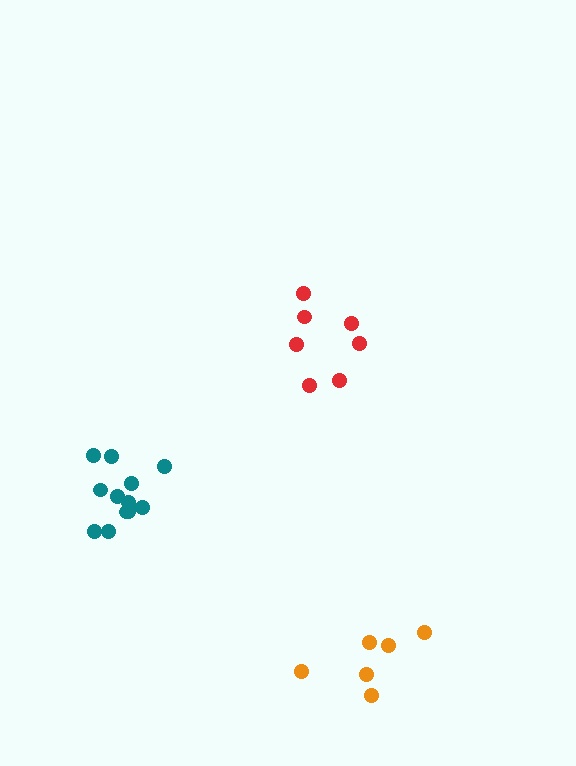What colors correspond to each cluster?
The clusters are colored: teal, red, orange.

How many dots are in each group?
Group 1: 12 dots, Group 2: 7 dots, Group 3: 6 dots (25 total).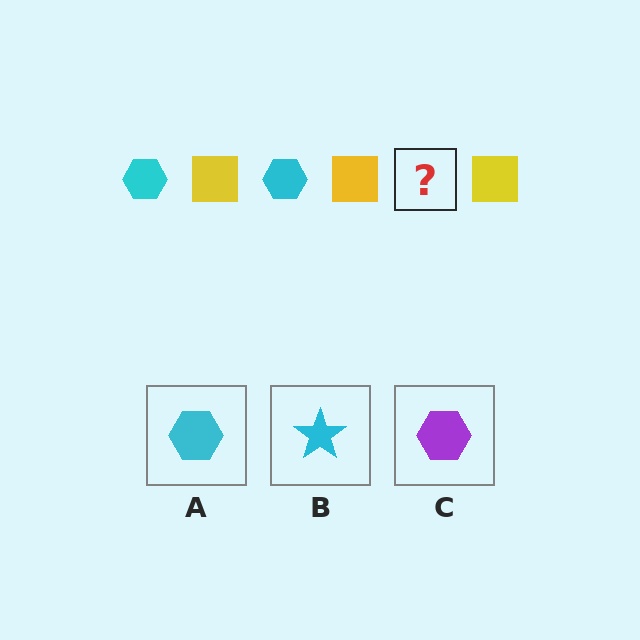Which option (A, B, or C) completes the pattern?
A.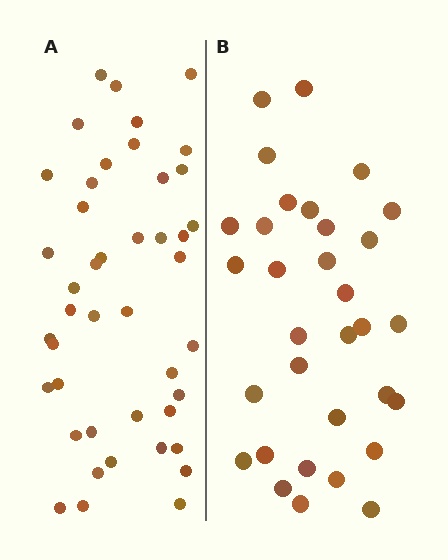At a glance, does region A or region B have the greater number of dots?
Region A (the left region) has more dots.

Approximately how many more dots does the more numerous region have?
Region A has roughly 12 or so more dots than region B.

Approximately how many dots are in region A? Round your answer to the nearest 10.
About 40 dots. (The exact count is 44, which rounds to 40.)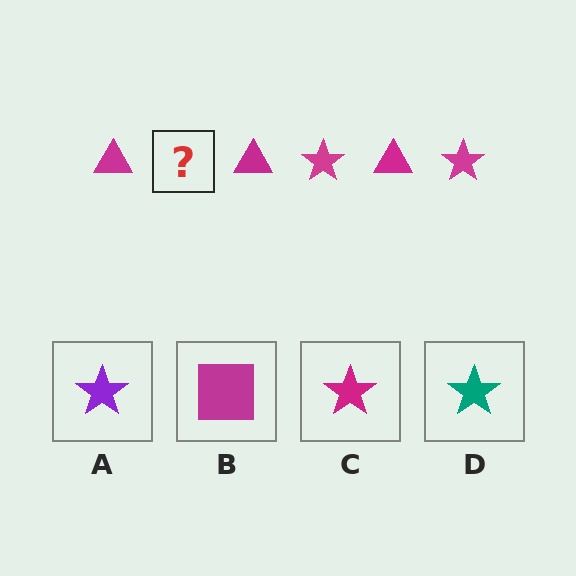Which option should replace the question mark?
Option C.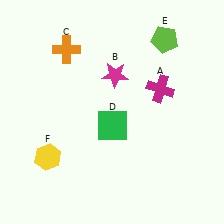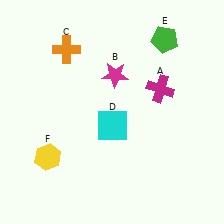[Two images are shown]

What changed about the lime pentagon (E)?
In Image 1, E is lime. In Image 2, it changed to green.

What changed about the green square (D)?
In Image 1, D is green. In Image 2, it changed to cyan.